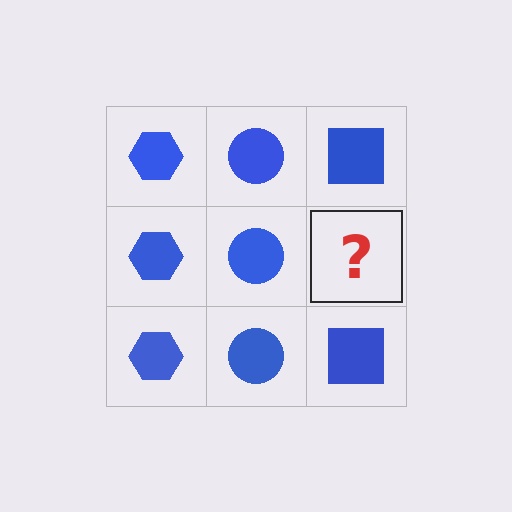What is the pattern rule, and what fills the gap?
The rule is that each column has a consistent shape. The gap should be filled with a blue square.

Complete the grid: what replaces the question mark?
The question mark should be replaced with a blue square.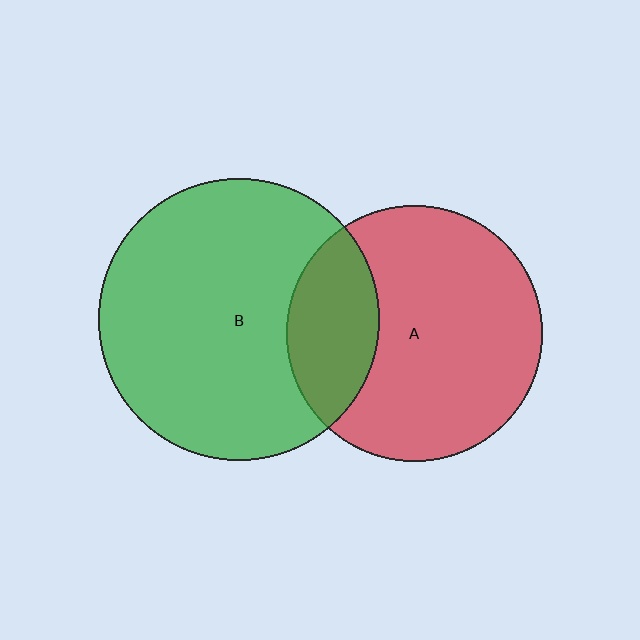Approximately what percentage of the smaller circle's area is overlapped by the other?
Approximately 25%.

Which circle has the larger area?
Circle B (green).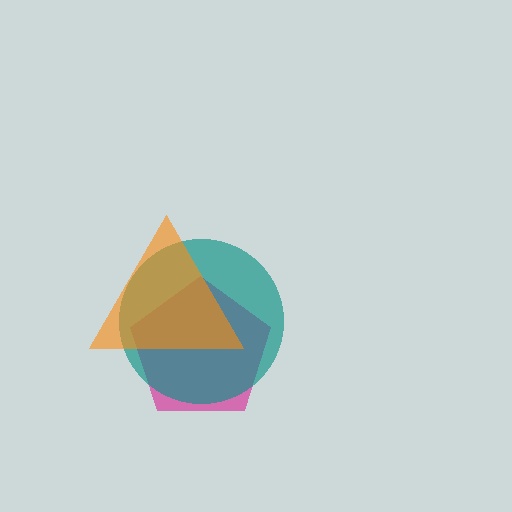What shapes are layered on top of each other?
The layered shapes are: a magenta pentagon, a teal circle, an orange triangle.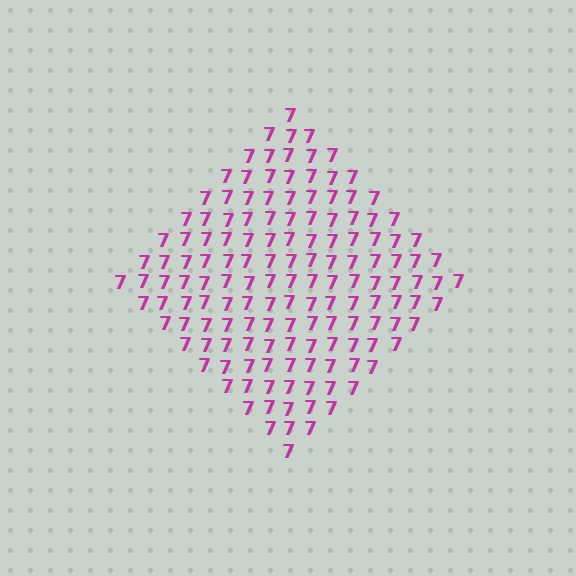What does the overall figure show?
The overall figure shows a diamond.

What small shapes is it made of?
It is made of small digit 7's.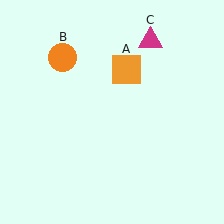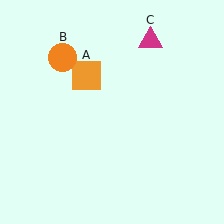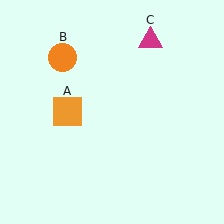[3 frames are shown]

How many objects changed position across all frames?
1 object changed position: orange square (object A).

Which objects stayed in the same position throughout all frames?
Orange circle (object B) and magenta triangle (object C) remained stationary.